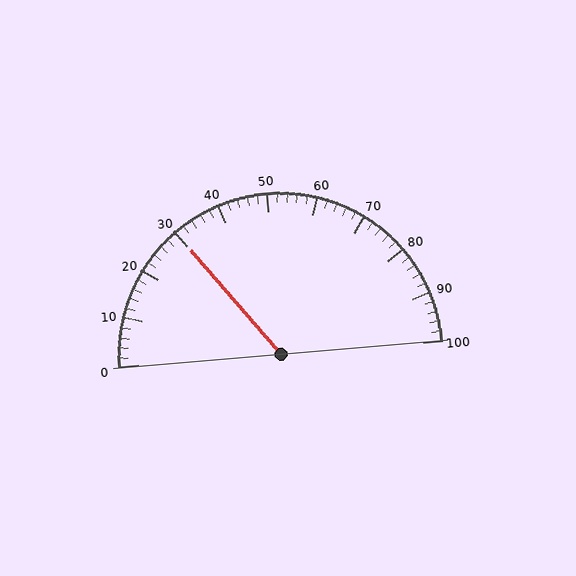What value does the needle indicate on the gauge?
The needle indicates approximately 30.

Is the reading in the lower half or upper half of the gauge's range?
The reading is in the lower half of the range (0 to 100).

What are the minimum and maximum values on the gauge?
The gauge ranges from 0 to 100.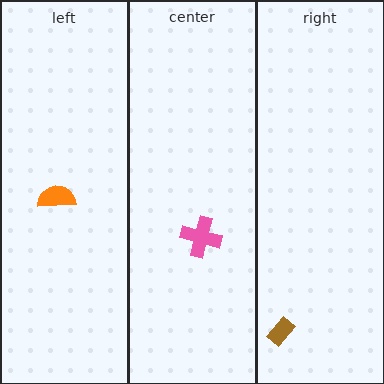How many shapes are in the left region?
1.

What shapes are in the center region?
The pink cross.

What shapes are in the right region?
The brown rectangle.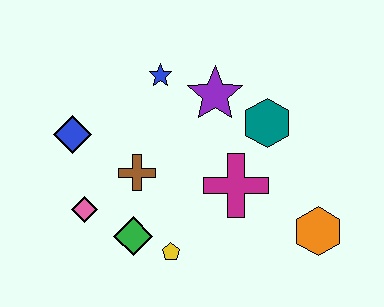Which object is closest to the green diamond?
The yellow pentagon is closest to the green diamond.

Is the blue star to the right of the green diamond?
Yes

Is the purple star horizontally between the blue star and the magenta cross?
Yes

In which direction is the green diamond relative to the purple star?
The green diamond is below the purple star.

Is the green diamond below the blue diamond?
Yes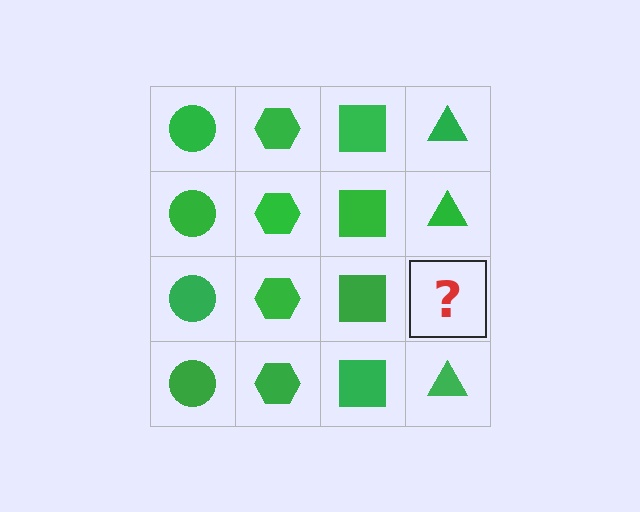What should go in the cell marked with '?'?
The missing cell should contain a green triangle.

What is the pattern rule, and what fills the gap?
The rule is that each column has a consistent shape. The gap should be filled with a green triangle.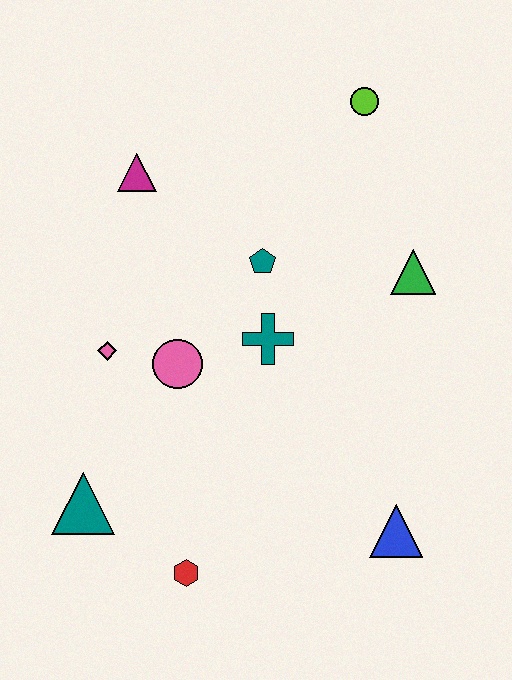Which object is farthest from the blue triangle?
The magenta triangle is farthest from the blue triangle.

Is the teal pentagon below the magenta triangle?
Yes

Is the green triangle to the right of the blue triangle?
Yes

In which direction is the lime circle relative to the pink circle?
The lime circle is above the pink circle.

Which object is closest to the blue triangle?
The red hexagon is closest to the blue triangle.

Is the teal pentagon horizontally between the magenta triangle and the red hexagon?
No